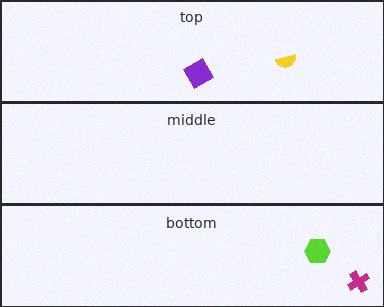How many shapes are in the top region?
2.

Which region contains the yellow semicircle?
The top region.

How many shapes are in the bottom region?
2.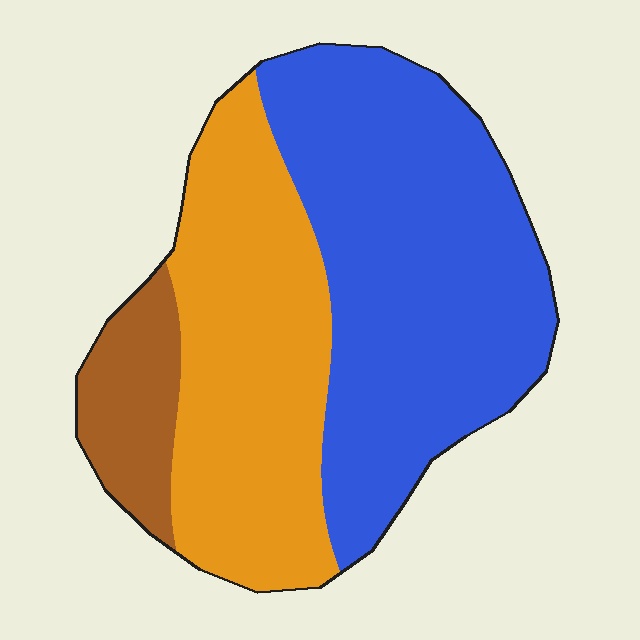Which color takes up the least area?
Brown, at roughly 10%.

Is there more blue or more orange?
Blue.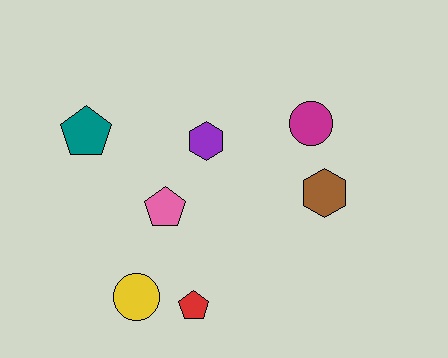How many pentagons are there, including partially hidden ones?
There are 3 pentagons.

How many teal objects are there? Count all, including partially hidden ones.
There is 1 teal object.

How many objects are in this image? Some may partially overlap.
There are 7 objects.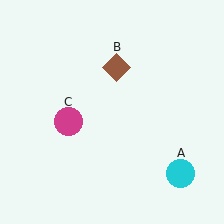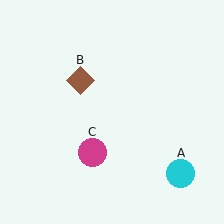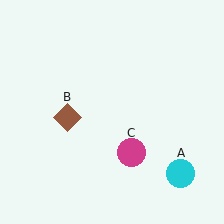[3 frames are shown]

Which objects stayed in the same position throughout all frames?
Cyan circle (object A) remained stationary.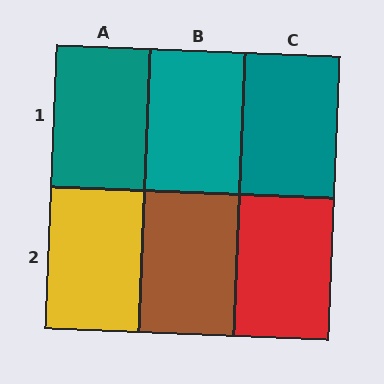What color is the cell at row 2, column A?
Yellow.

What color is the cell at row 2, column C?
Red.